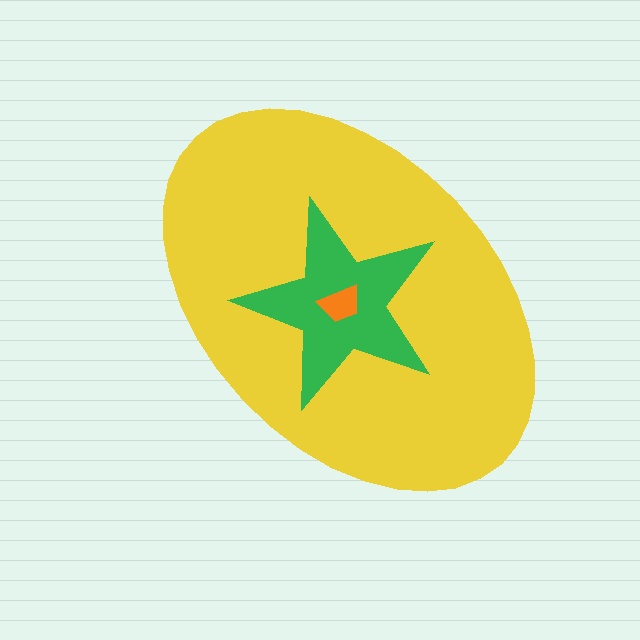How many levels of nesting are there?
3.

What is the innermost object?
The orange trapezoid.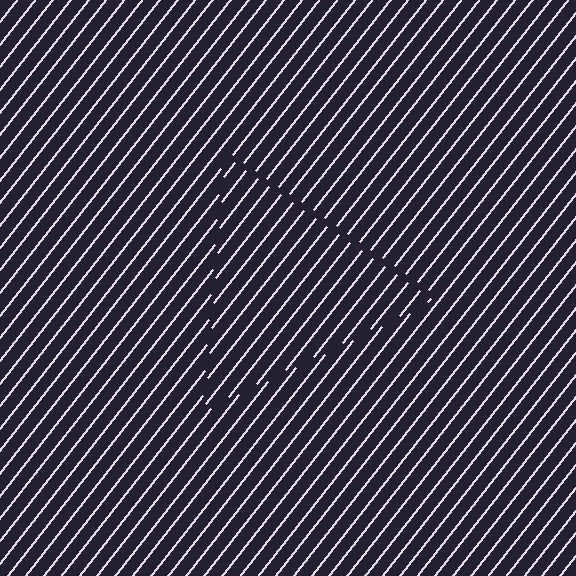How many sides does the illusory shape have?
3 sides — the line-ends trace a triangle.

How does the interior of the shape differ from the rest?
The interior of the shape contains the same grating, shifted by half a period — the contour is defined by the phase discontinuity where line-ends from the inner and outer gratings abut.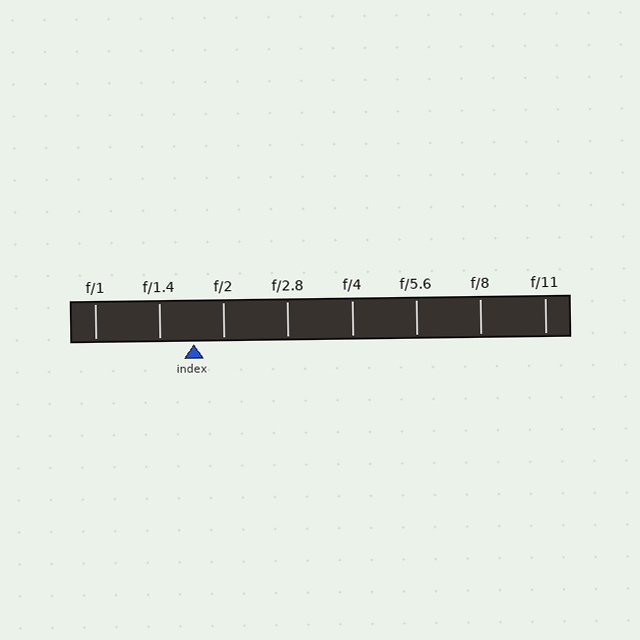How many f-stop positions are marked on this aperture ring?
There are 8 f-stop positions marked.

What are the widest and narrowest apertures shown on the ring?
The widest aperture shown is f/1 and the narrowest is f/11.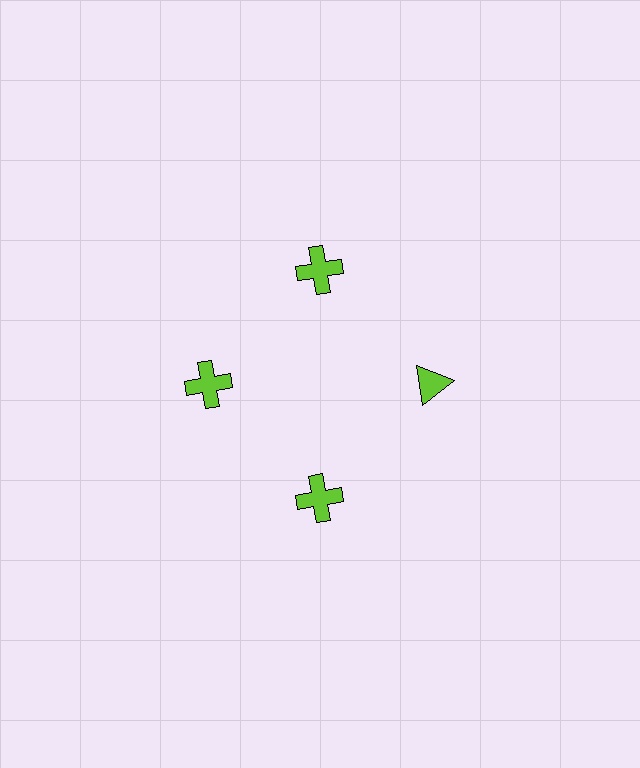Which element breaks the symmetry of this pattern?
The lime triangle at roughly the 3 o'clock position breaks the symmetry. All other shapes are lime crosses.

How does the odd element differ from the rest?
It has a different shape: triangle instead of cross.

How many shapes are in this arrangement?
There are 4 shapes arranged in a ring pattern.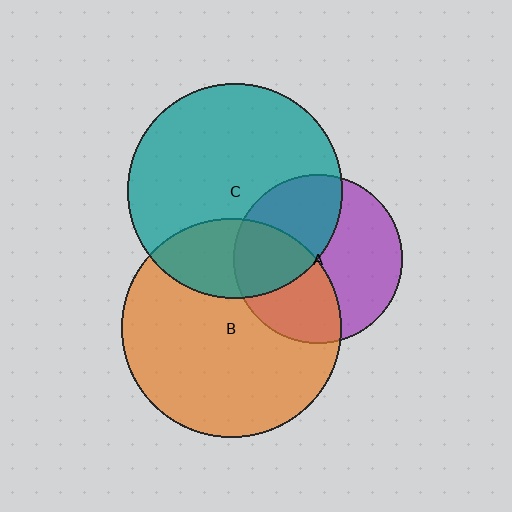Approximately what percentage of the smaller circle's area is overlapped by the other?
Approximately 40%.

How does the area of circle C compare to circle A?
Approximately 1.6 times.